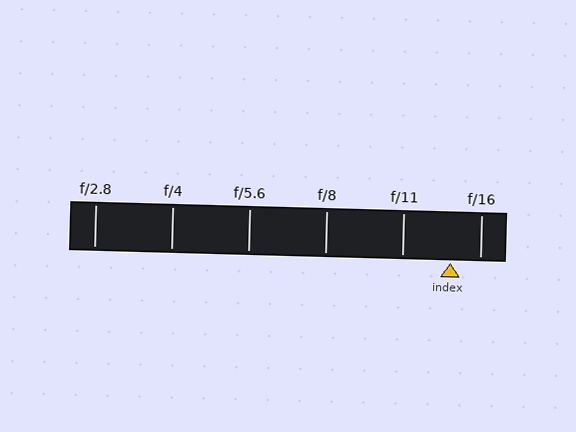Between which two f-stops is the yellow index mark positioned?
The index mark is between f/11 and f/16.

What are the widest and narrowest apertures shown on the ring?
The widest aperture shown is f/2.8 and the narrowest is f/16.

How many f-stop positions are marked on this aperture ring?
There are 6 f-stop positions marked.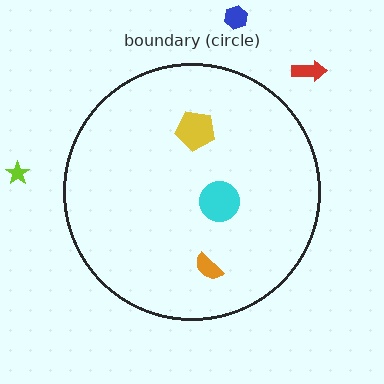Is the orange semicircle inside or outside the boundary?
Inside.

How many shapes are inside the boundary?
3 inside, 3 outside.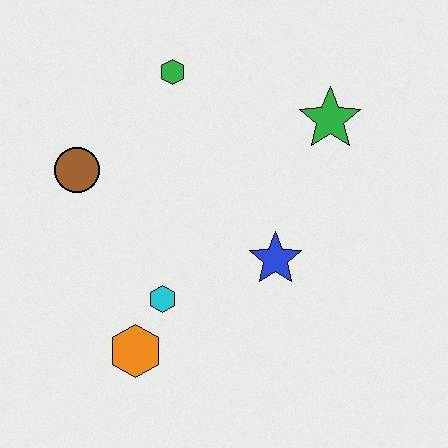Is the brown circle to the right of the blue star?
No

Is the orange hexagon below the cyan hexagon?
Yes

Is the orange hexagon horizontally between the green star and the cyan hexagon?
No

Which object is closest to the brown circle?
The green hexagon is closest to the brown circle.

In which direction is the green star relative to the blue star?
The green star is above the blue star.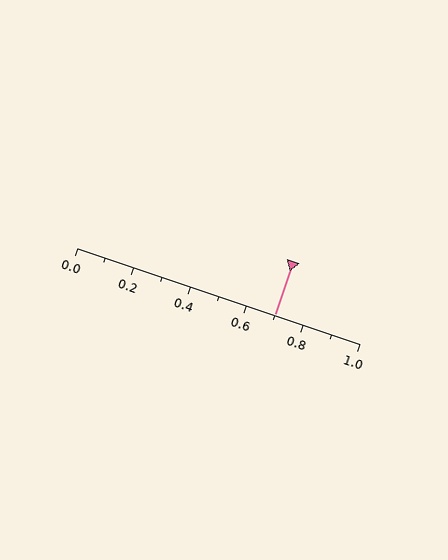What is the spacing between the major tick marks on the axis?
The major ticks are spaced 0.2 apart.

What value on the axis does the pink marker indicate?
The marker indicates approximately 0.7.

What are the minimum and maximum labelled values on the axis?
The axis runs from 0.0 to 1.0.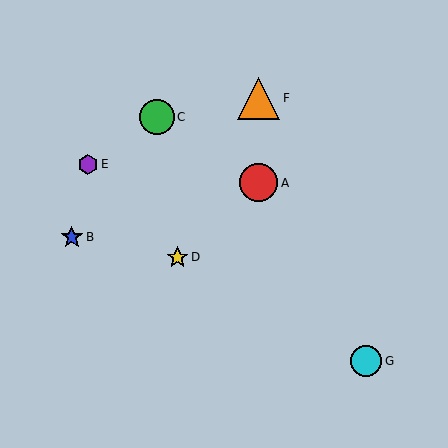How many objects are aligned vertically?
2 objects (A, F) are aligned vertically.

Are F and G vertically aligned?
No, F is at x≈259 and G is at x≈366.